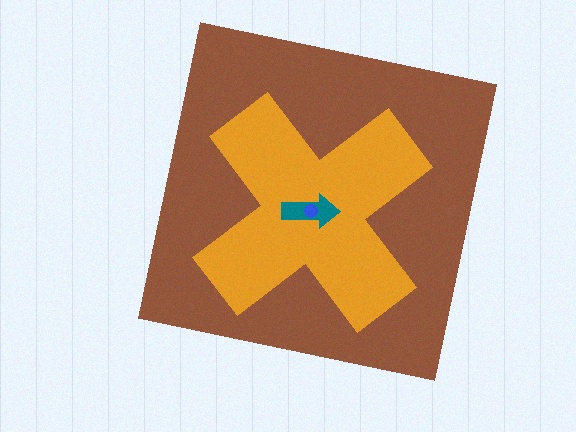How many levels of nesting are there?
4.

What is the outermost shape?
The brown square.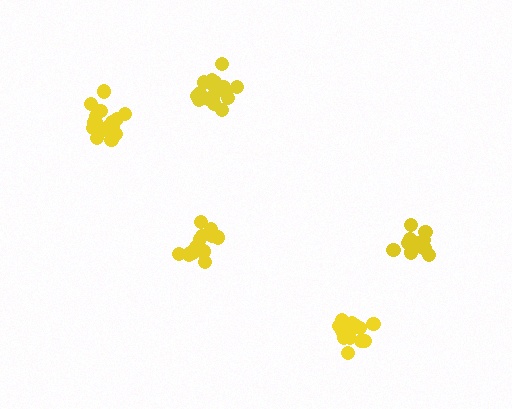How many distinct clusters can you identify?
There are 5 distinct clusters.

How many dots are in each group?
Group 1: 12 dots, Group 2: 18 dots, Group 3: 18 dots, Group 4: 14 dots, Group 5: 15 dots (77 total).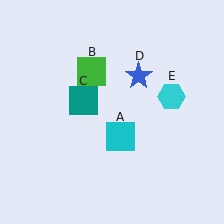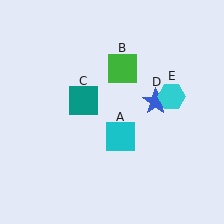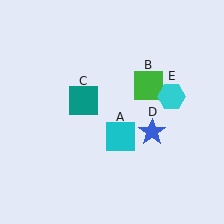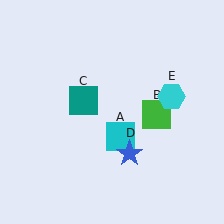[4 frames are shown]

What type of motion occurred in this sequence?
The green square (object B), blue star (object D) rotated clockwise around the center of the scene.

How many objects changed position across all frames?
2 objects changed position: green square (object B), blue star (object D).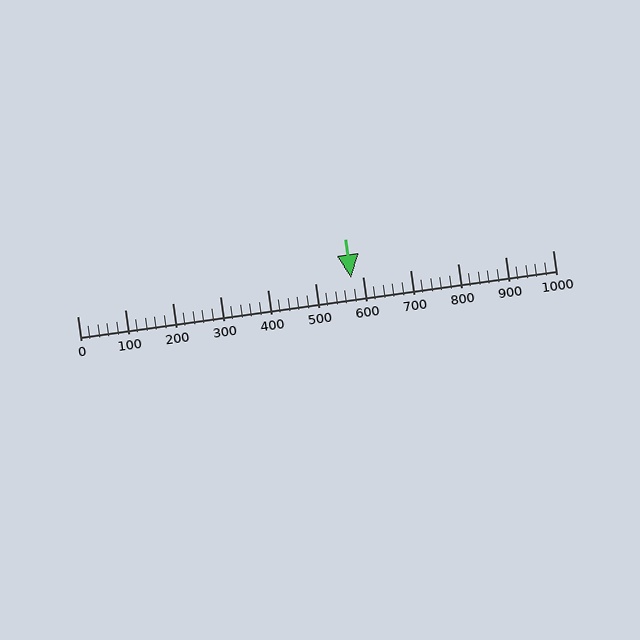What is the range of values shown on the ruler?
The ruler shows values from 0 to 1000.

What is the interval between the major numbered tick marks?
The major tick marks are spaced 100 units apart.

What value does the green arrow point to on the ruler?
The green arrow points to approximately 577.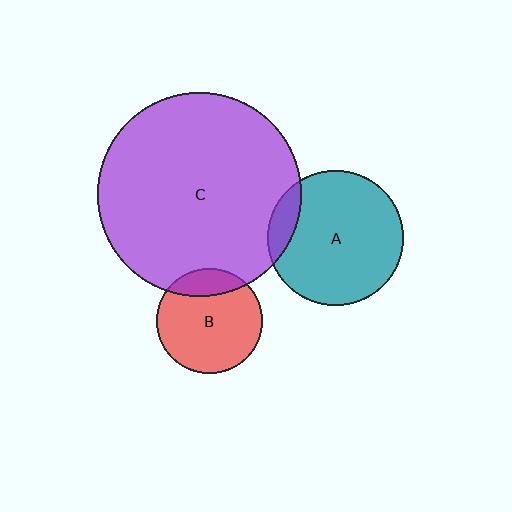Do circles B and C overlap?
Yes.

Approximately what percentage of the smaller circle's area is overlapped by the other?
Approximately 20%.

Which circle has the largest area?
Circle C (purple).